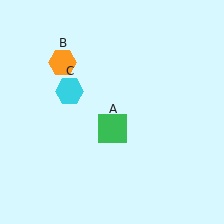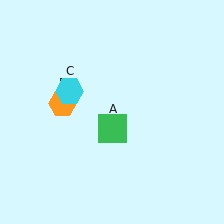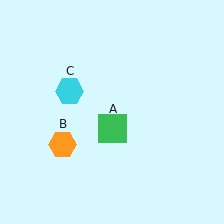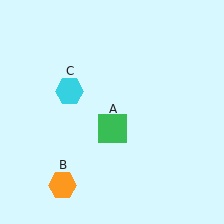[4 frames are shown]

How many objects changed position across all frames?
1 object changed position: orange hexagon (object B).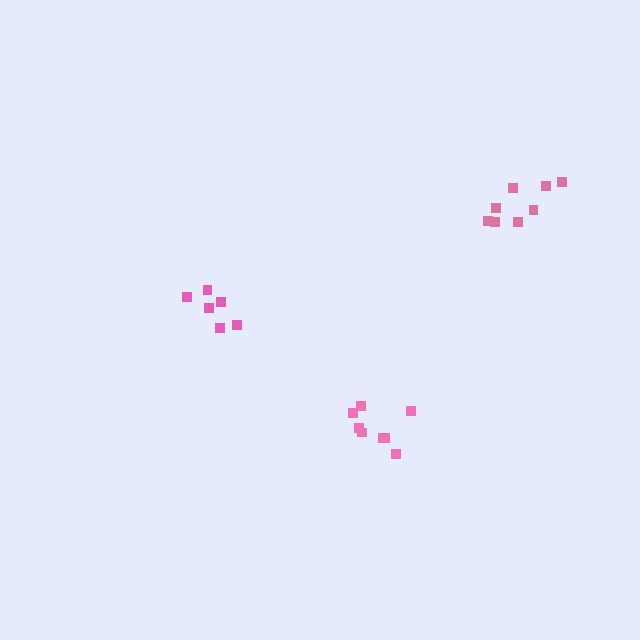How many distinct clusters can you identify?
There are 3 distinct clusters.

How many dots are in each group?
Group 1: 6 dots, Group 2: 8 dots, Group 3: 8 dots (22 total).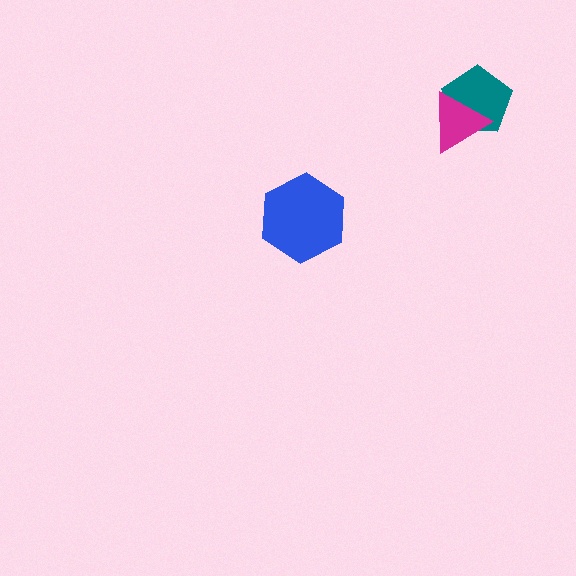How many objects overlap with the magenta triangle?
1 object overlaps with the magenta triangle.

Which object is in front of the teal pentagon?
The magenta triangle is in front of the teal pentagon.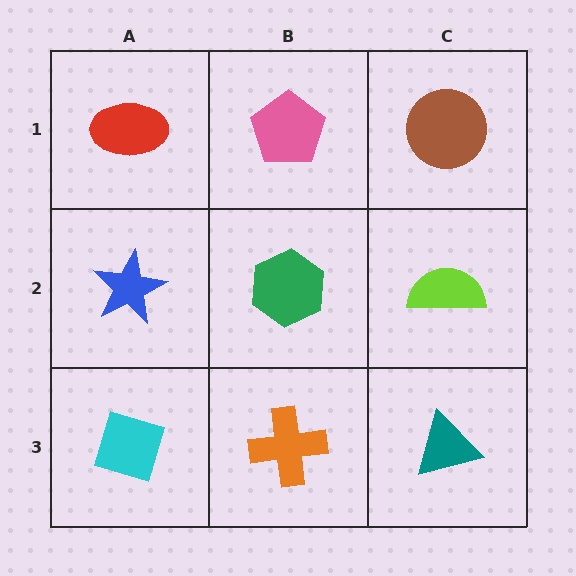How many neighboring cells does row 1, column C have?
2.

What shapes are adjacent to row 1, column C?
A lime semicircle (row 2, column C), a pink pentagon (row 1, column B).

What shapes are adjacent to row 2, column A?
A red ellipse (row 1, column A), a cyan diamond (row 3, column A), a green hexagon (row 2, column B).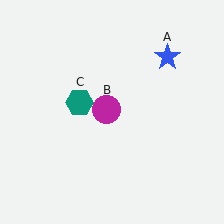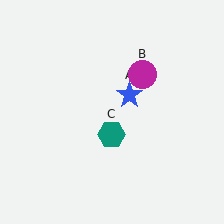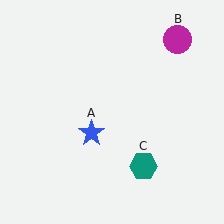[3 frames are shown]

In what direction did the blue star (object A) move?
The blue star (object A) moved down and to the left.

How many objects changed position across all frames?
3 objects changed position: blue star (object A), magenta circle (object B), teal hexagon (object C).